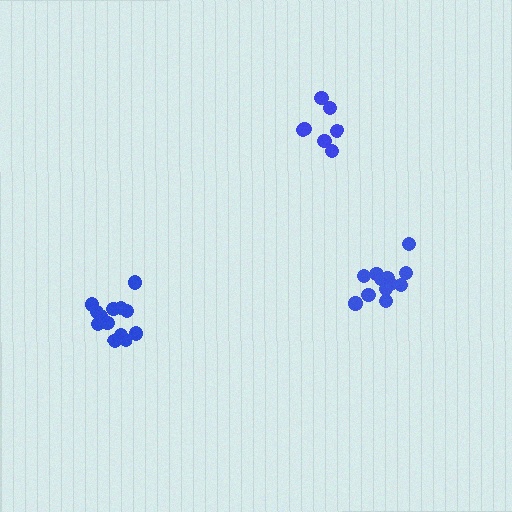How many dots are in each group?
Group 1: 13 dots, Group 2: 7 dots, Group 3: 13 dots (33 total).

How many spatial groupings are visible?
There are 3 spatial groupings.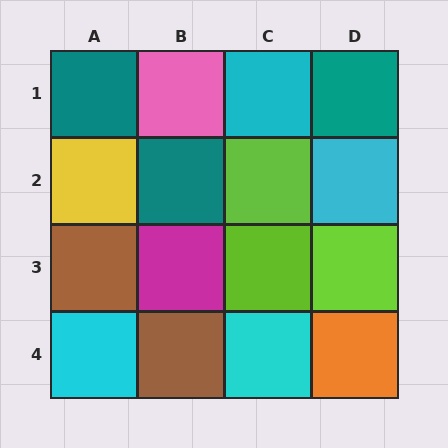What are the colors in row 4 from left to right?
Cyan, brown, cyan, orange.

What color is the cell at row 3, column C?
Lime.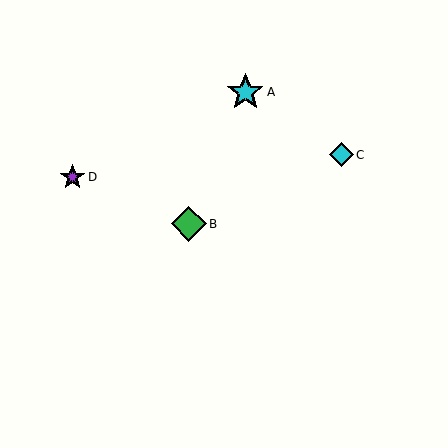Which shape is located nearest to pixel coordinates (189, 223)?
The green diamond (labeled B) at (189, 224) is nearest to that location.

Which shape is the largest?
The cyan star (labeled A) is the largest.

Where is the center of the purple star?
The center of the purple star is at (72, 177).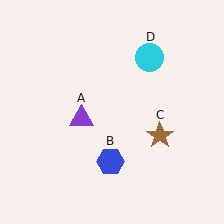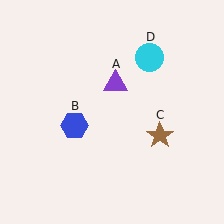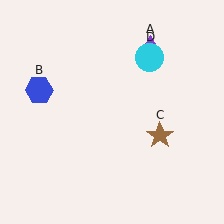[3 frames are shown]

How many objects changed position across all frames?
2 objects changed position: purple triangle (object A), blue hexagon (object B).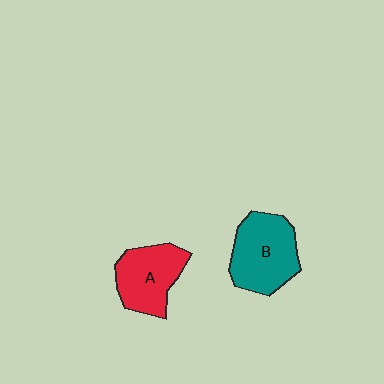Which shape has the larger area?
Shape B (teal).